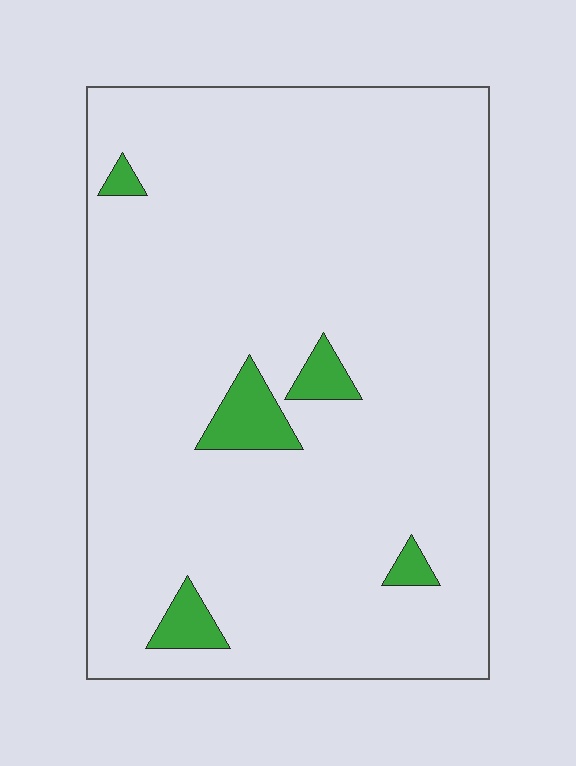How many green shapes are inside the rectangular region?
5.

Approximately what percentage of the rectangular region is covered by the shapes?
Approximately 5%.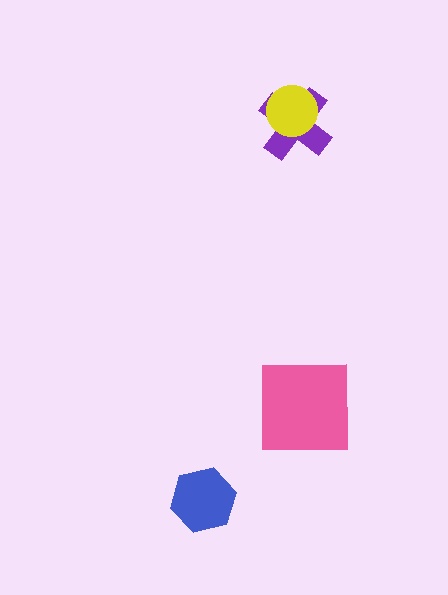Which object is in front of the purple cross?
The yellow circle is in front of the purple cross.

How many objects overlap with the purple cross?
1 object overlaps with the purple cross.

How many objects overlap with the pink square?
0 objects overlap with the pink square.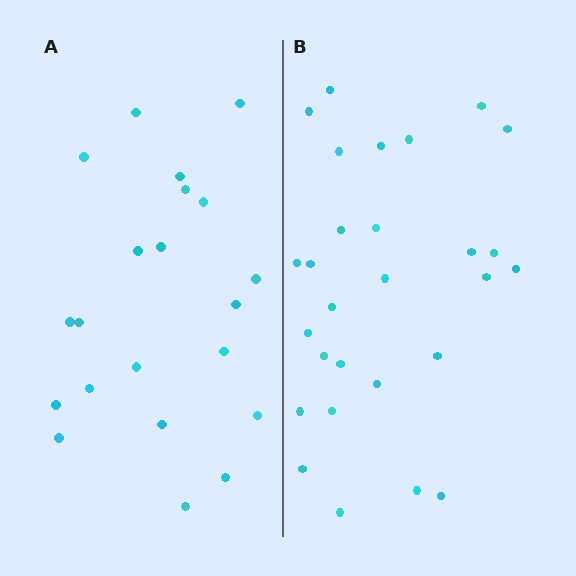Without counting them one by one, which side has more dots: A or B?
Region B (the right region) has more dots.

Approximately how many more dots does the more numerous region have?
Region B has roughly 8 or so more dots than region A.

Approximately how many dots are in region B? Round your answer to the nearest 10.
About 30 dots. (The exact count is 28, which rounds to 30.)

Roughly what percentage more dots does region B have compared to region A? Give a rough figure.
About 35% more.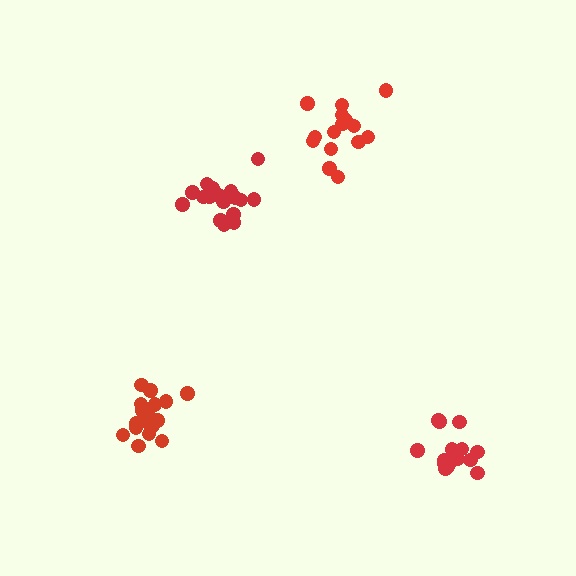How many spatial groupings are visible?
There are 4 spatial groupings.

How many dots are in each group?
Group 1: 15 dots, Group 2: 17 dots, Group 3: 18 dots, Group 4: 16 dots (66 total).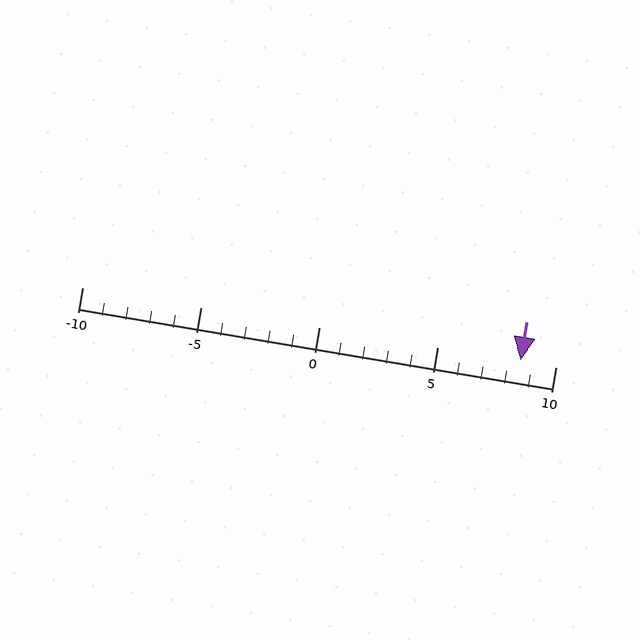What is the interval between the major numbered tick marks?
The major tick marks are spaced 5 units apart.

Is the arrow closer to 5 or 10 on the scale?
The arrow is closer to 10.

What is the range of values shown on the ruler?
The ruler shows values from -10 to 10.